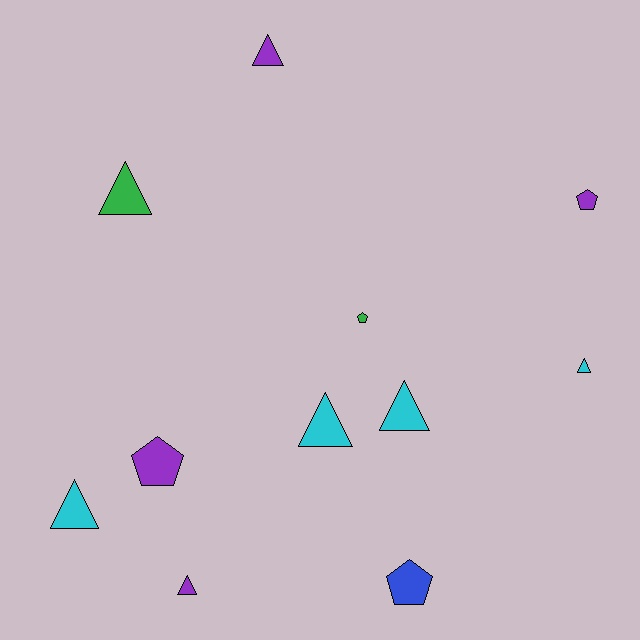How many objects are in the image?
There are 11 objects.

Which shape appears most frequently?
Triangle, with 7 objects.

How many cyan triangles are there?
There are 4 cyan triangles.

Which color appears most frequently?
Cyan, with 4 objects.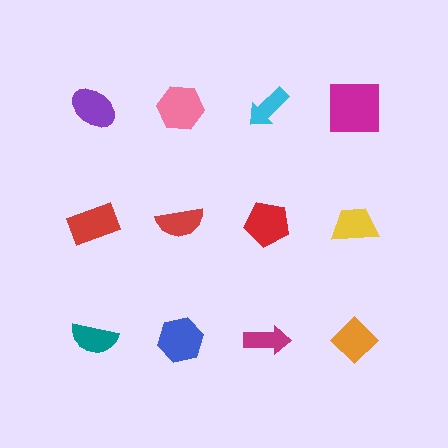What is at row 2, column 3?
A red pentagon.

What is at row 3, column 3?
A magenta arrow.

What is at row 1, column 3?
A cyan arrow.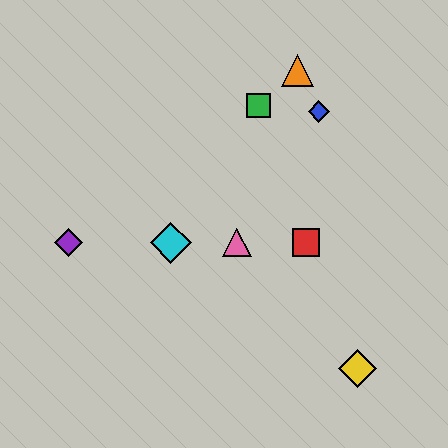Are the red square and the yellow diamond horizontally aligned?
No, the red square is at y≈243 and the yellow diamond is at y≈368.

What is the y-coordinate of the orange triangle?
The orange triangle is at y≈70.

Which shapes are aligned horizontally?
The red square, the purple diamond, the cyan diamond, the pink triangle are aligned horizontally.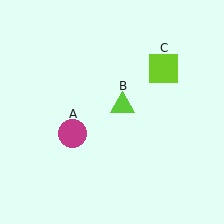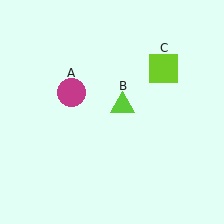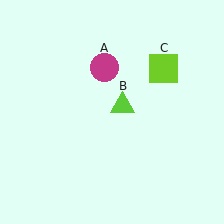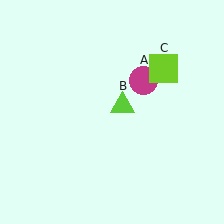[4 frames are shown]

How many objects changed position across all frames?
1 object changed position: magenta circle (object A).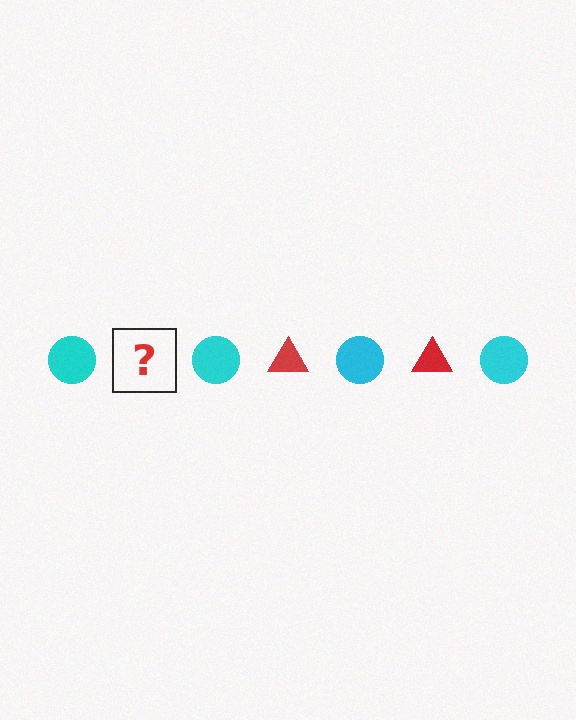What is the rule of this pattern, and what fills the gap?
The rule is that the pattern alternates between cyan circle and red triangle. The gap should be filled with a red triangle.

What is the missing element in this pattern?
The missing element is a red triangle.